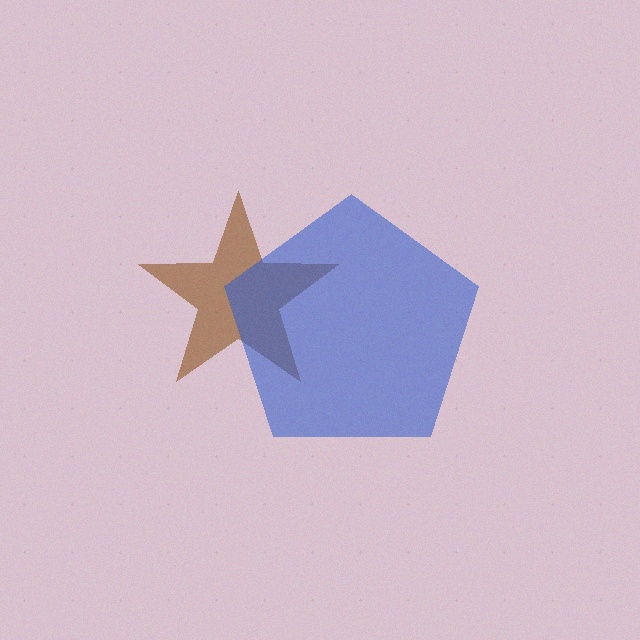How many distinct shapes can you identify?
There are 2 distinct shapes: a brown star, a blue pentagon.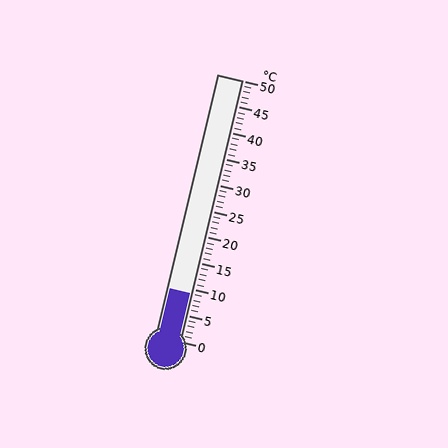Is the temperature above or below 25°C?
The temperature is below 25°C.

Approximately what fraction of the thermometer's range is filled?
The thermometer is filled to approximately 20% of its range.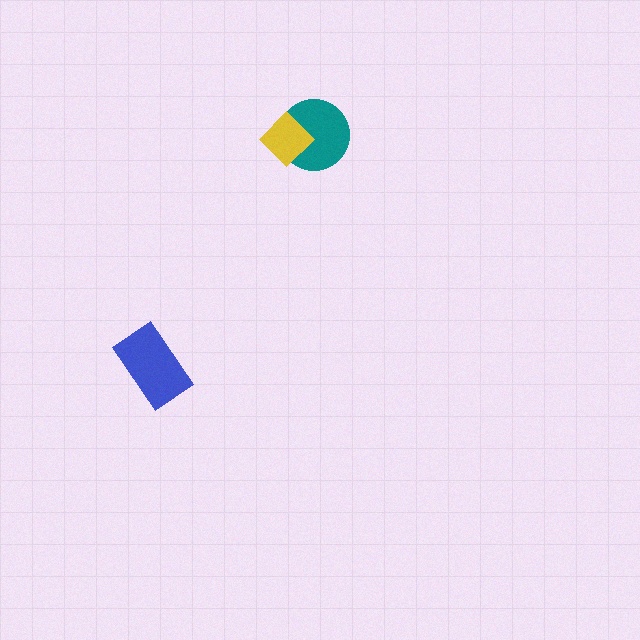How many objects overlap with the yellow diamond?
1 object overlaps with the yellow diamond.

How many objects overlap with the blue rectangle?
0 objects overlap with the blue rectangle.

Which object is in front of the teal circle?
The yellow diamond is in front of the teal circle.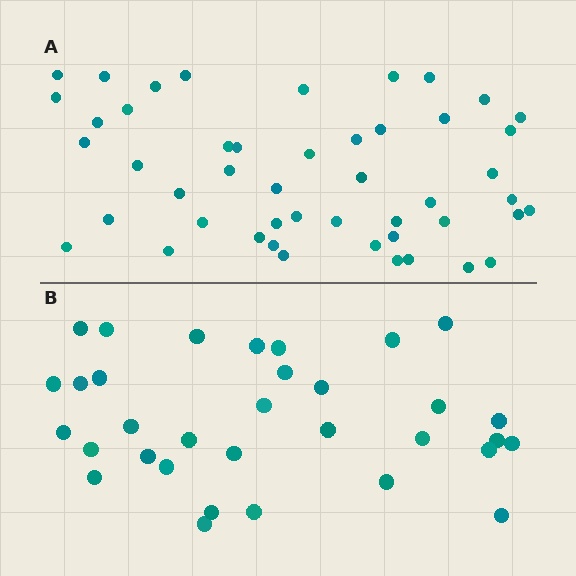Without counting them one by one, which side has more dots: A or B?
Region A (the top region) has more dots.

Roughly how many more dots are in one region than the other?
Region A has approximately 15 more dots than region B.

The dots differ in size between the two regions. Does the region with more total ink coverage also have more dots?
No. Region B has more total ink coverage because its dots are larger, but region A actually contains more individual dots. Total area can be misleading — the number of items is what matters here.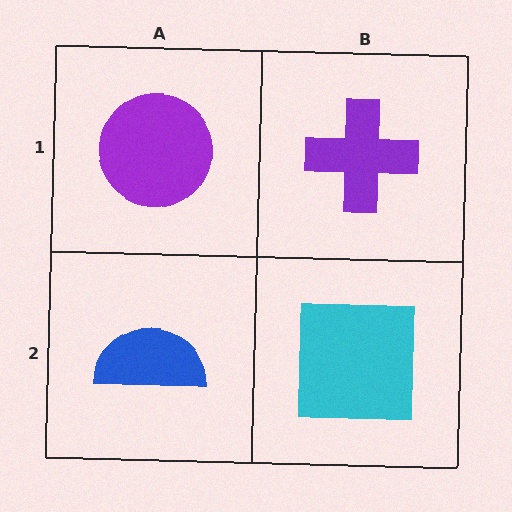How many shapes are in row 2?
2 shapes.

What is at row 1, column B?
A purple cross.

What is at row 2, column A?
A blue semicircle.